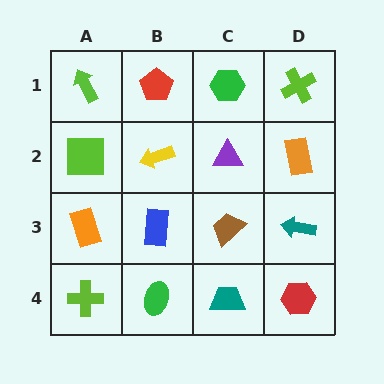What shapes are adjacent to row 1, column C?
A purple triangle (row 2, column C), a red pentagon (row 1, column B), a lime cross (row 1, column D).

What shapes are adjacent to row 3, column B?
A yellow arrow (row 2, column B), a green ellipse (row 4, column B), an orange rectangle (row 3, column A), a brown trapezoid (row 3, column C).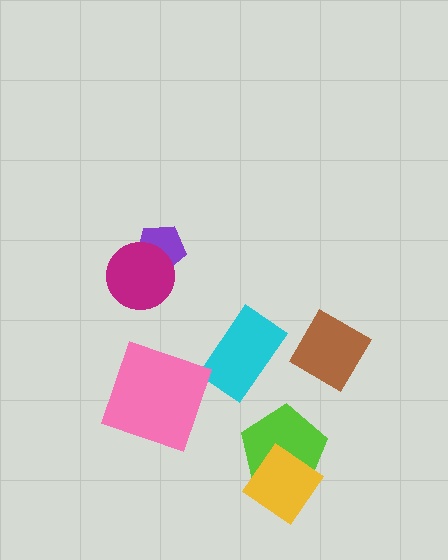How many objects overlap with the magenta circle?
1 object overlaps with the magenta circle.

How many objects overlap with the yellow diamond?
1 object overlaps with the yellow diamond.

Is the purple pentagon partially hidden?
Yes, it is partially covered by another shape.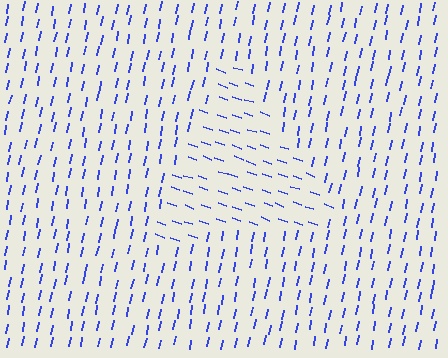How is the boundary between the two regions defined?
The boundary is defined purely by a change in line orientation (approximately 82 degrees difference). All lines are the same color and thickness.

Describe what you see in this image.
The image is filled with small blue line segments. A triangle region in the image has lines oriented differently from the surrounding lines, creating a visible texture boundary.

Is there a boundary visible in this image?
Yes, there is a texture boundary formed by a change in line orientation.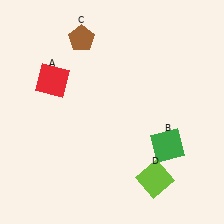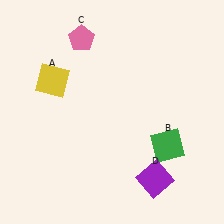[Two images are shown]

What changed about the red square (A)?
In Image 1, A is red. In Image 2, it changed to yellow.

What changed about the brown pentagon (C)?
In Image 1, C is brown. In Image 2, it changed to pink.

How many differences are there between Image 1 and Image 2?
There are 3 differences between the two images.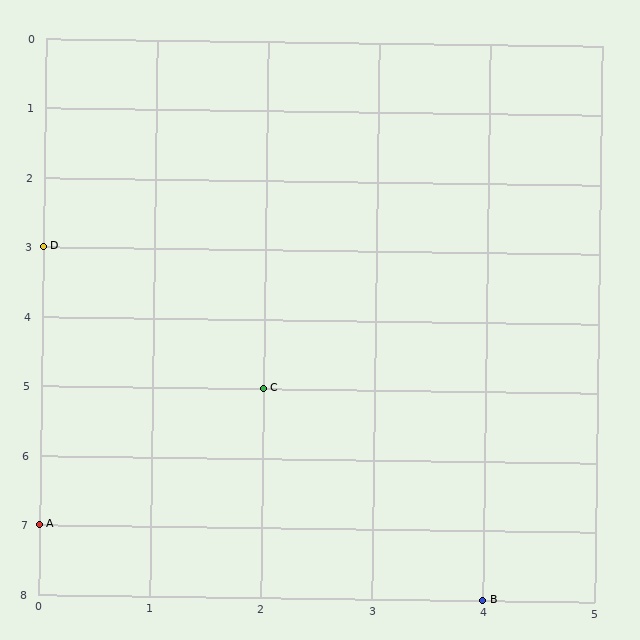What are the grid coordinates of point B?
Point B is at grid coordinates (4, 8).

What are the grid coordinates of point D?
Point D is at grid coordinates (0, 3).